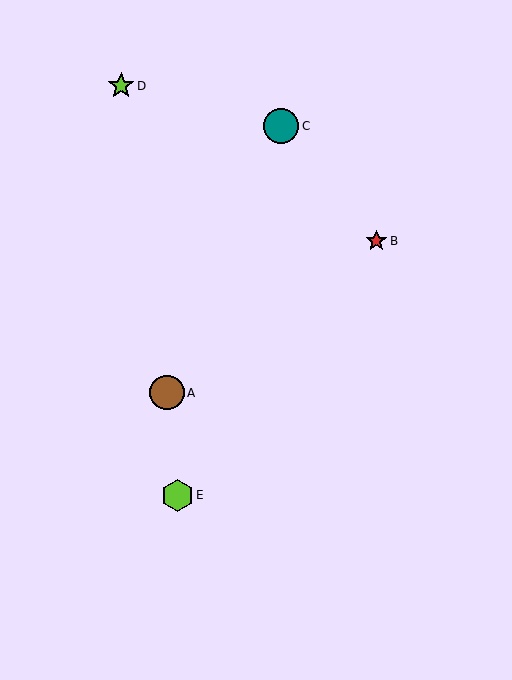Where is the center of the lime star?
The center of the lime star is at (121, 86).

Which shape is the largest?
The teal circle (labeled C) is the largest.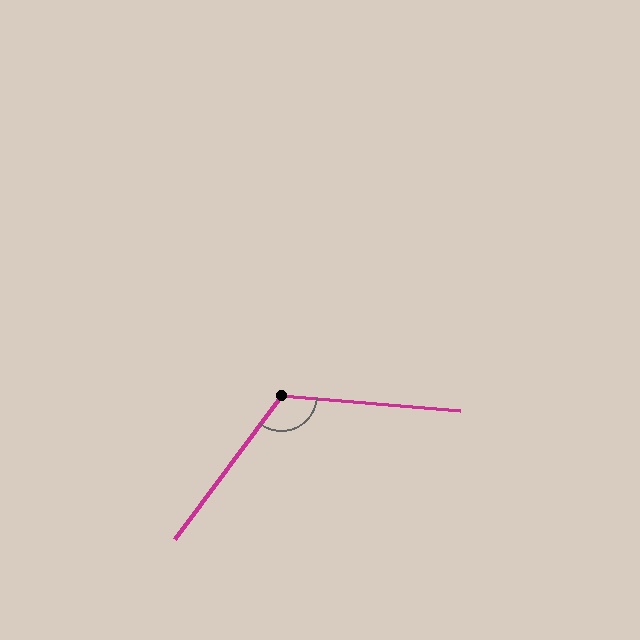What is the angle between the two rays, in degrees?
Approximately 122 degrees.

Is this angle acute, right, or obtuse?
It is obtuse.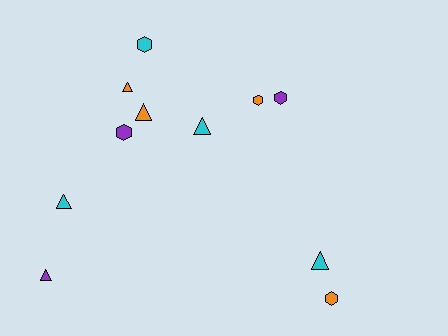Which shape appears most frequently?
Triangle, with 6 objects.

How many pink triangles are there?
There are no pink triangles.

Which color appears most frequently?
Orange, with 4 objects.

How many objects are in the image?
There are 11 objects.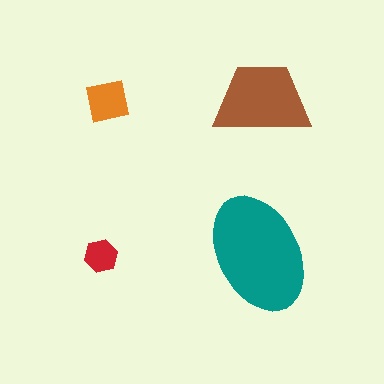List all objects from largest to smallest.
The teal ellipse, the brown trapezoid, the orange square, the red hexagon.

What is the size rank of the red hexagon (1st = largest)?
4th.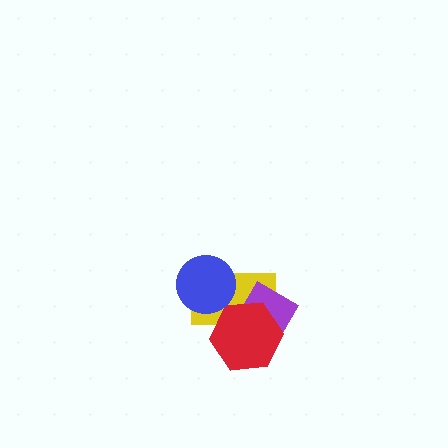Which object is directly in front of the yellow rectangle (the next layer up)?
The purple diamond is directly in front of the yellow rectangle.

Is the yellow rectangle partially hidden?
Yes, it is partially covered by another shape.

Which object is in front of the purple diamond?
The red hexagon is in front of the purple diamond.